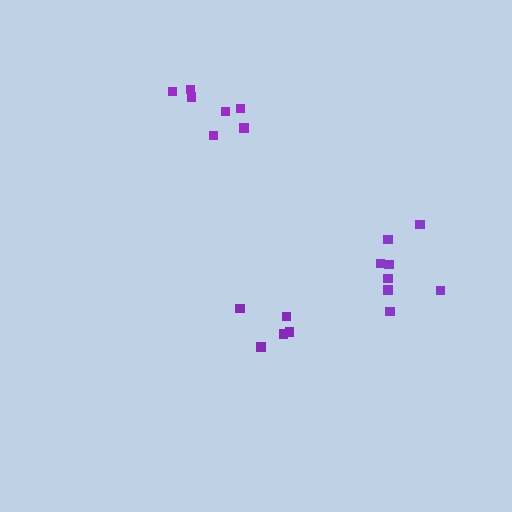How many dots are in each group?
Group 1: 5 dots, Group 2: 8 dots, Group 3: 7 dots (20 total).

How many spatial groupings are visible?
There are 3 spatial groupings.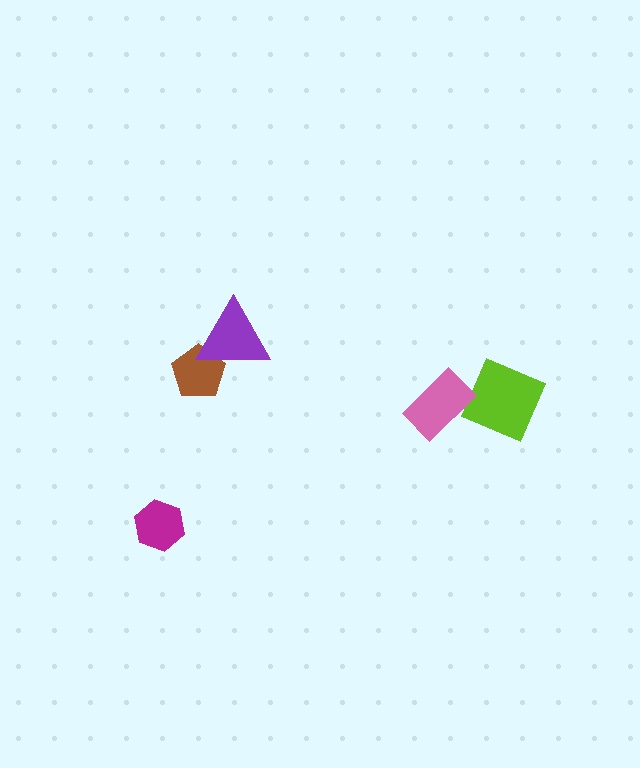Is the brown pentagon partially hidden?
Yes, it is partially covered by another shape.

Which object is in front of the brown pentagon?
The purple triangle is in front of the brown pentagon.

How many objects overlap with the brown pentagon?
1 object overlaps with the brown pentagon.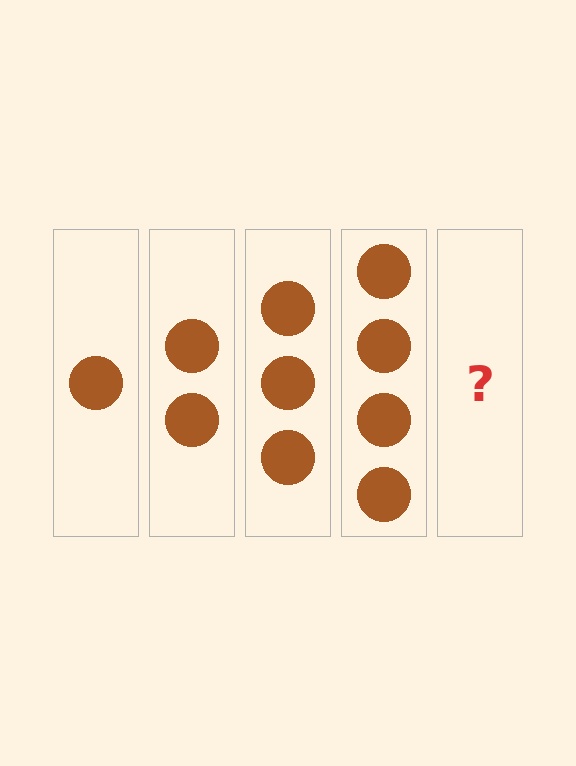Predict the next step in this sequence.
The next step is 5 circles.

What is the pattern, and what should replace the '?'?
The pattern is that each step adds one more circle. The '?' should be 5 circles.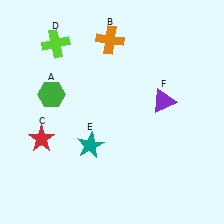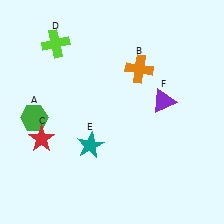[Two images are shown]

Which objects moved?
The objects that moved are: the green hexagon (A), the orange cross (B).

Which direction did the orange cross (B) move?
The orange cross (B) moved right.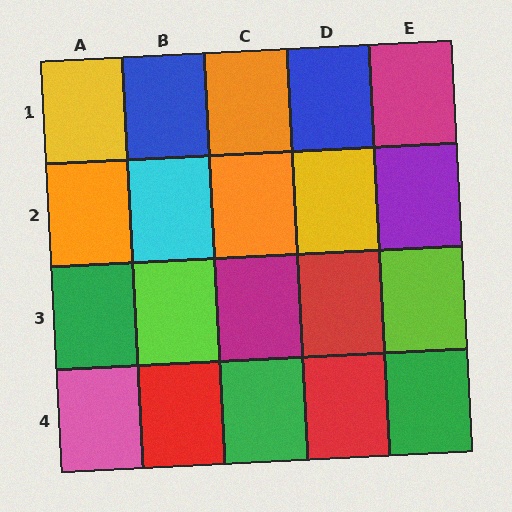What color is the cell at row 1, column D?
Blue.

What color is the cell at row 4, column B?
Red.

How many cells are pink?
1 cell is pink.